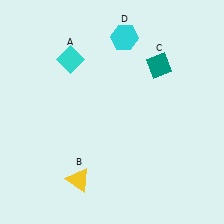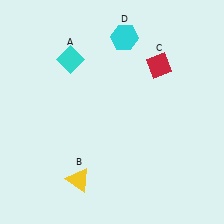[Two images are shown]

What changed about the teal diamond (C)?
In Image 1, C is teal. In Image 2, it changed to red.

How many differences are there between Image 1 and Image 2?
There is 1 difference between the two images.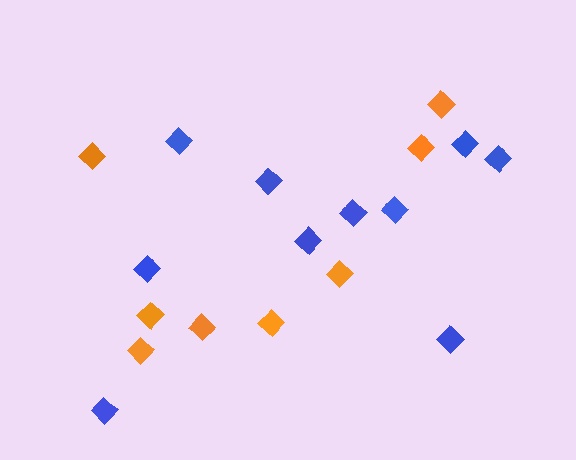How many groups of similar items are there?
There are 2 groups: one group of blue diamonds (10) and one group of orange diamonds (8).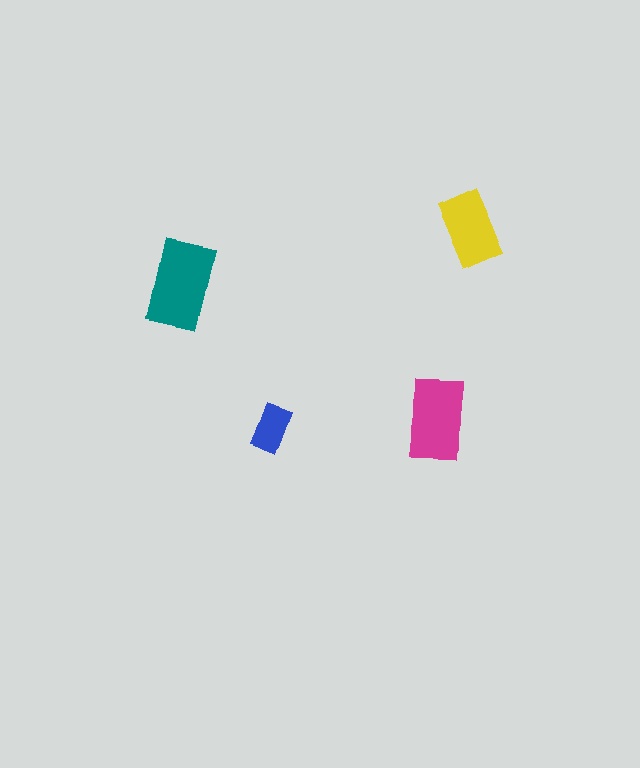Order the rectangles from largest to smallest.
the teal one, the magenta one, the yellow one, the blue one.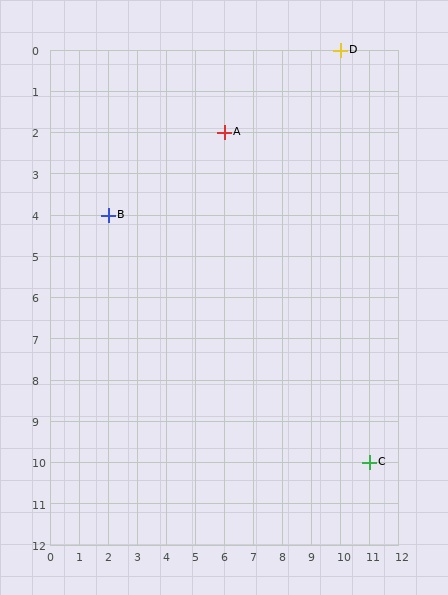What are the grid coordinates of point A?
Point A is at grid coordinates (6, 2).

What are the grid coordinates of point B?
Point B is at grid coordinates (2, 4).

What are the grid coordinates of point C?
Point C is at grid coordinates (11, 10).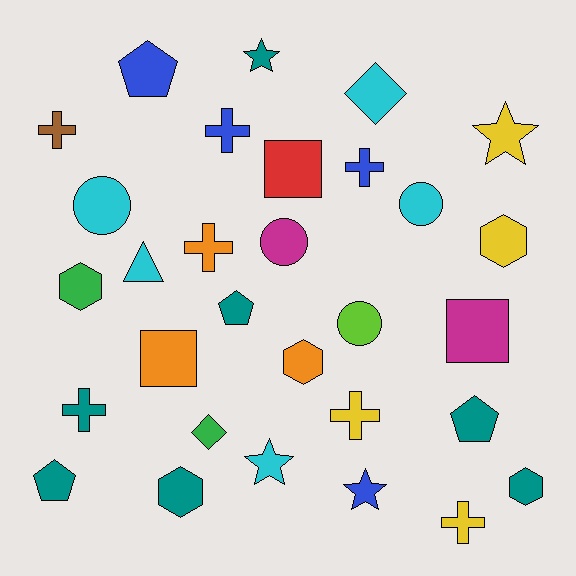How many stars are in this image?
There are 4 stars.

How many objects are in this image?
There are 30 objects.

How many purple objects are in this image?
There are no purple objects.